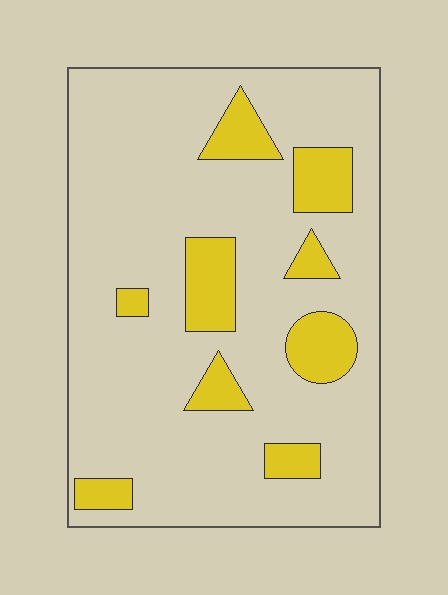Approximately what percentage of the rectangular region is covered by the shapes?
Approximately 15%.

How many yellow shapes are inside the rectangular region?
9.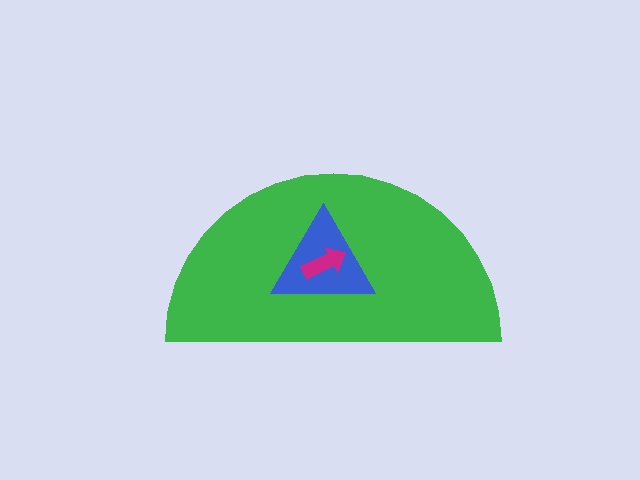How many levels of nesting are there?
3.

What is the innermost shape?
The magenta arrow.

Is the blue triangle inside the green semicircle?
Yes.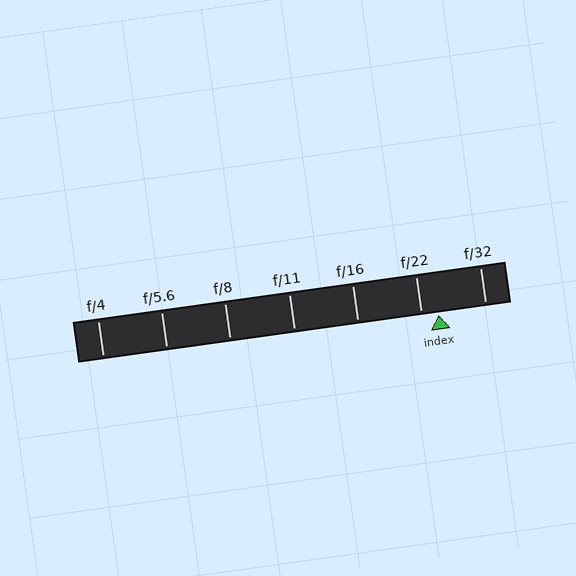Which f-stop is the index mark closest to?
The index mark is closest to f/22.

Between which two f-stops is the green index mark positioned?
The index mark is between f/22 and f/32.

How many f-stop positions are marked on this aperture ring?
There are 7 f-stop positions marked.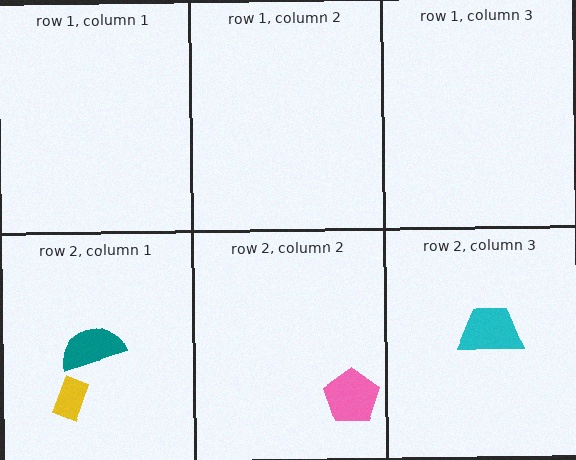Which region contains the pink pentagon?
The row 2, column 2 region.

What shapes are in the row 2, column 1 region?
The teal semicircle, the yellow rectangle.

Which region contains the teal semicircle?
The row 2, column 1 region.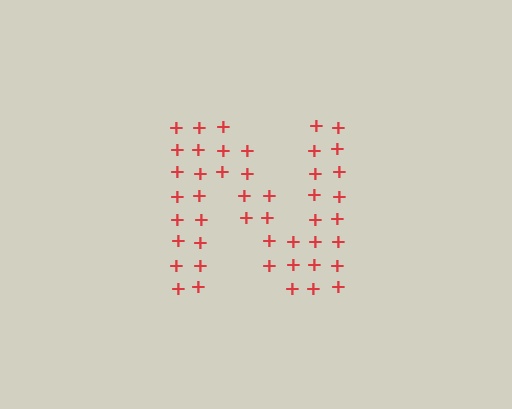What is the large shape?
The large shape is the letter N.